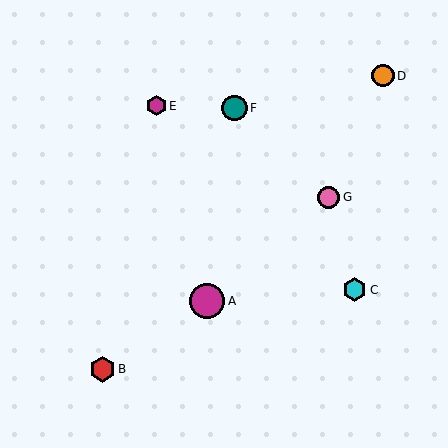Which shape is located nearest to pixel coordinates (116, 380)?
The red hexagon (labeled B) at (102, 369) is nearest to that location.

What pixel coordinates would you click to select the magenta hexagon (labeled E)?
Click at (156, 106) to select the magenta hexagon E.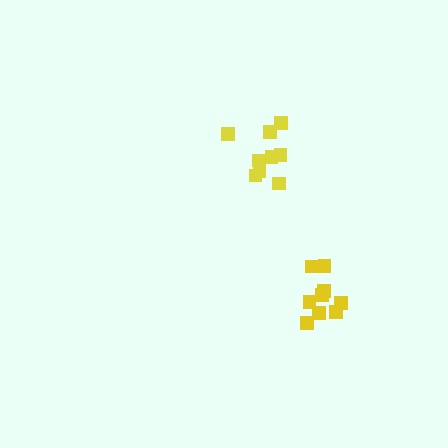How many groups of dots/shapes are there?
There are 2 groups.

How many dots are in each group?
Group 1: 9 dots, Group 2: 9 dots (18 total).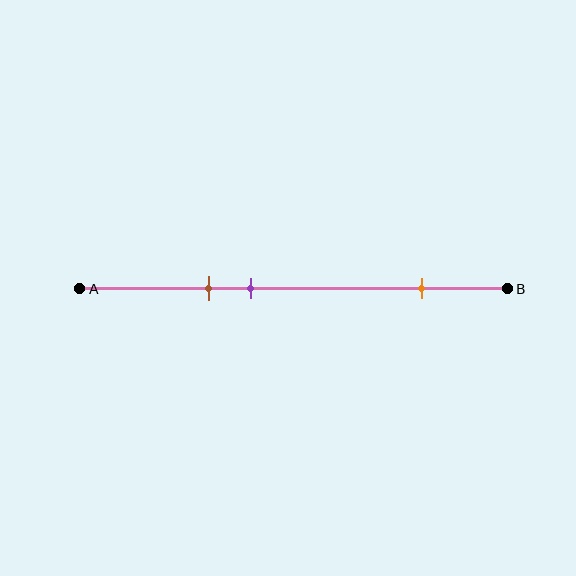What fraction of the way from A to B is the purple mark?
The purple mark is approximately 40% (0.4) of the way from A to B.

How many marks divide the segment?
There are 3 marks dividing the segment.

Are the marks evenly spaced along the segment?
No, the marks are not evenly spaced.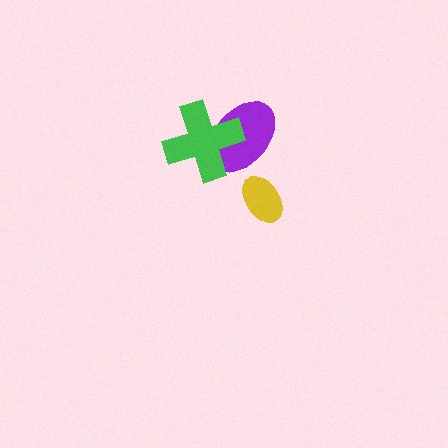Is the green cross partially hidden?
No, no other shape covers it.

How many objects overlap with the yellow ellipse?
0 objects overlap with the yellow ellipse.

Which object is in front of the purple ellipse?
The green cross is in front of the purple ellipse.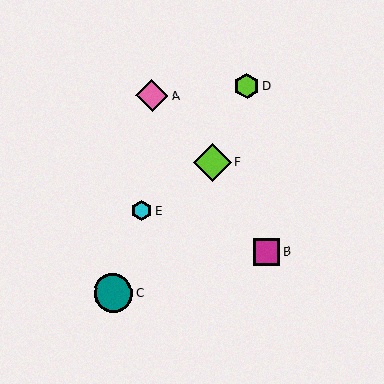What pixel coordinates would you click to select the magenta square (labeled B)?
Click at (267, 251) to select the magenta square B.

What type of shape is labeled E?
Shape E is a cyan hexagon.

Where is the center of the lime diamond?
The center of the lime diamond is at (213, 162).